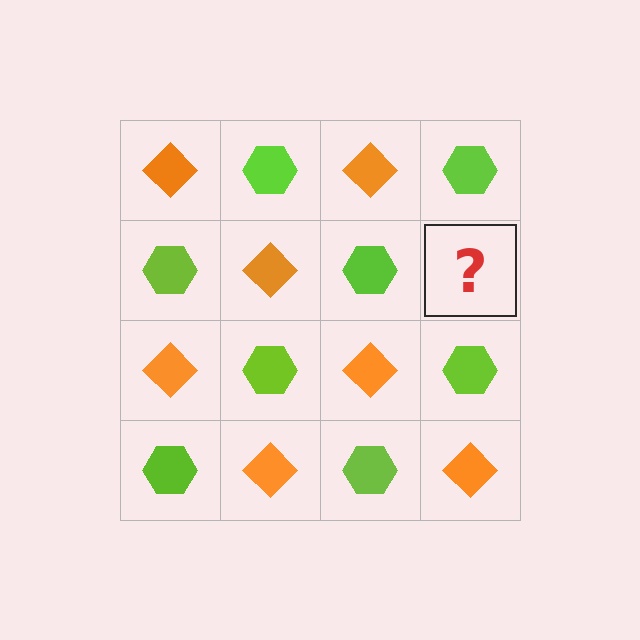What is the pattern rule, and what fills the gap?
The rule is that it alternates orange diamond and lime hexagon in a checkerboard pattern. The gap should be filled with an orange diamond.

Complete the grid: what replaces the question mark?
The question mark should be replaced with an orange diamond.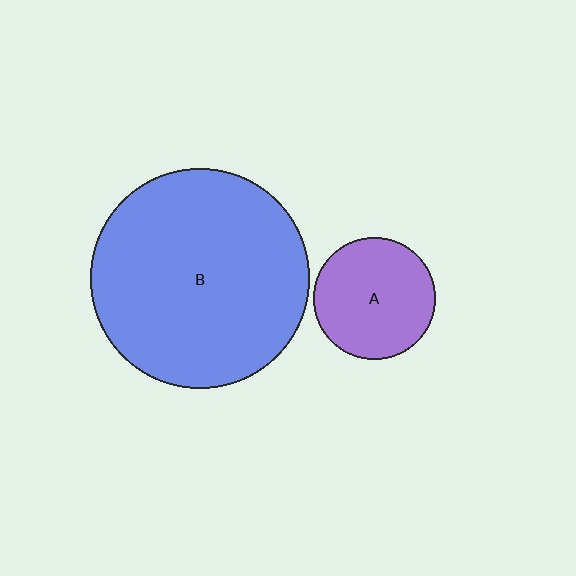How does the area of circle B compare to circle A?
Approximately 3.2 times.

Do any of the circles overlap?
No, none of the circles overlap.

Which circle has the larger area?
Circle B (blue).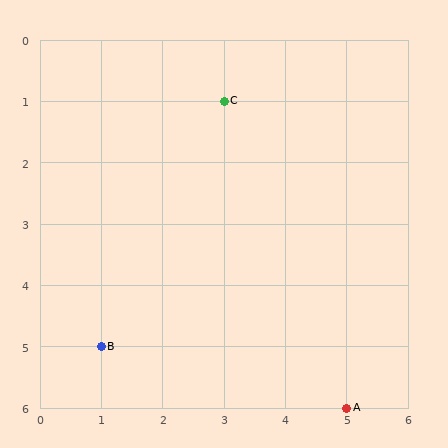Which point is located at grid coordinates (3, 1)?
Point C is at (3, 1).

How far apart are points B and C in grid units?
Points B and C are 2 columns and 4 rows apart (about 4.5 grid units diagonally).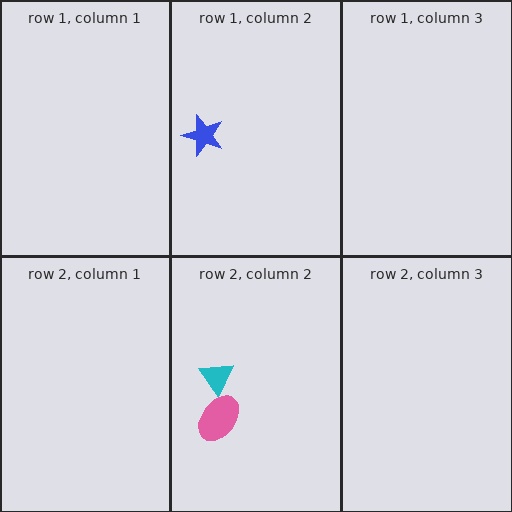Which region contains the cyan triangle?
The row 2, column 2 region.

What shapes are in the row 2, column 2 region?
The cyan triangle, the pink ellipse.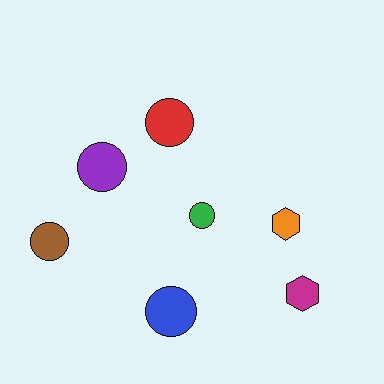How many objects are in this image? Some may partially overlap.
There are 7 objects.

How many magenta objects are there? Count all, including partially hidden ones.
There is 1 magenta object.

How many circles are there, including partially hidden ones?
There are 5 circles.